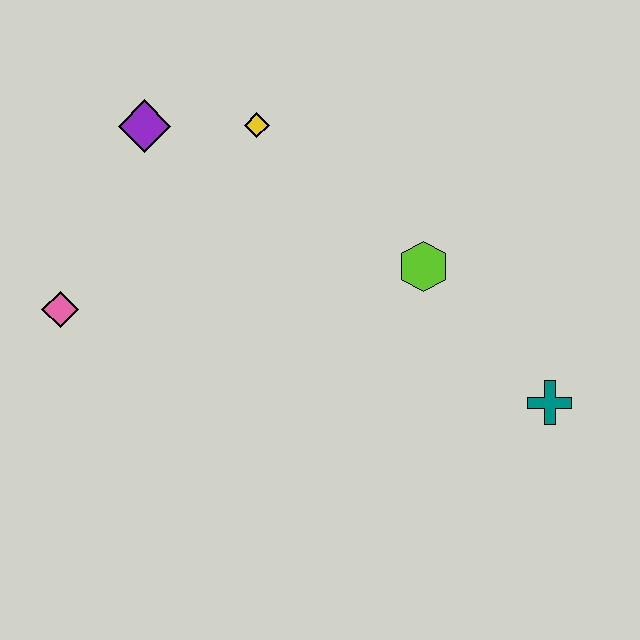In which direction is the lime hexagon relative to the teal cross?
The lime hexagon is above the teal cross.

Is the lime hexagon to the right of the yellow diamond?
Yes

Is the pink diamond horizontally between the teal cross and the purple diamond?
No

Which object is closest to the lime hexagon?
The teal cross is closest to the lime hexagon.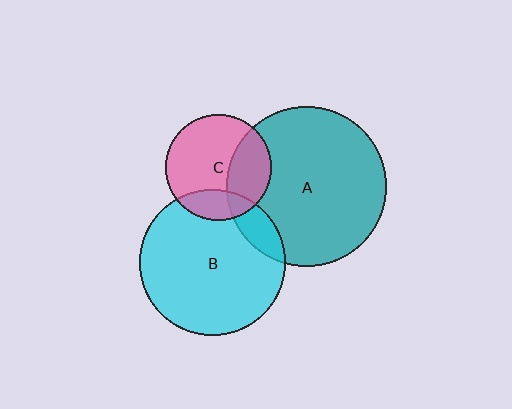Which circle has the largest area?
Circle A (teal).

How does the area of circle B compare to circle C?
Approximately 1.9 times.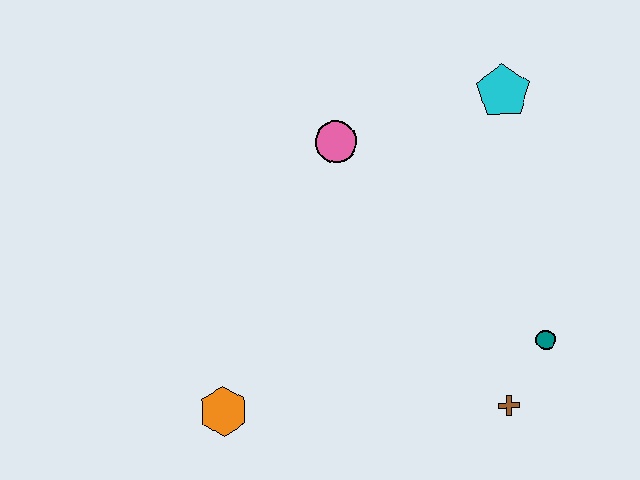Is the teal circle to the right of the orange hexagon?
Yes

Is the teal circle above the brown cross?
Yes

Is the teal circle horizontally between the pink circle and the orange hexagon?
No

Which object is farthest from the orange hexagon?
The cyan pentagon is farthest from the orange hexagon.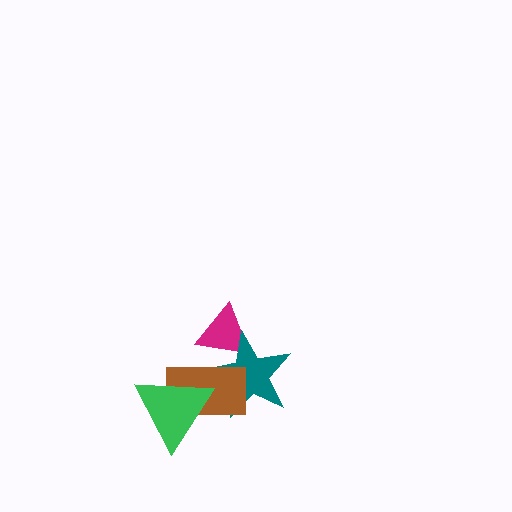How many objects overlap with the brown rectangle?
3 objects overlap with the brown rectangle.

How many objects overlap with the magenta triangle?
2 objects overlap with the magenta triangle.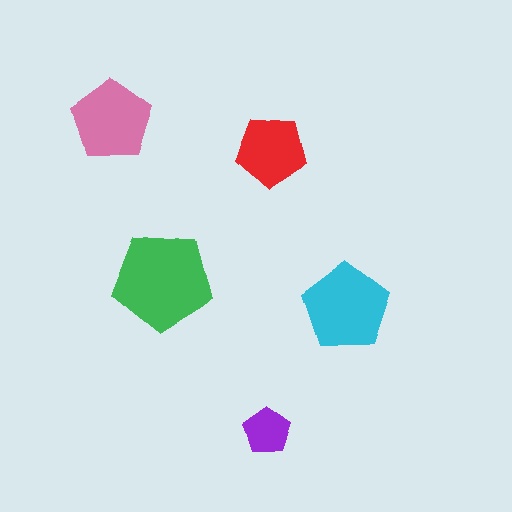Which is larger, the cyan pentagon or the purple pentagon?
The cyan one.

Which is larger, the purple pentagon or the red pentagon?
The red one.